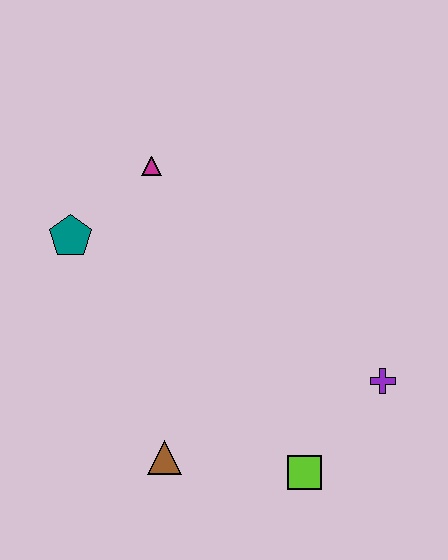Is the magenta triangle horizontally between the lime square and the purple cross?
No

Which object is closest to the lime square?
The purple cross is closest to the lime square.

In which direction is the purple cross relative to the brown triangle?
The purple cross is to the right of the brown triangle.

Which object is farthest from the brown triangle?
The magenta triangle is farthest from the brown triangle.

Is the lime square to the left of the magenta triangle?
No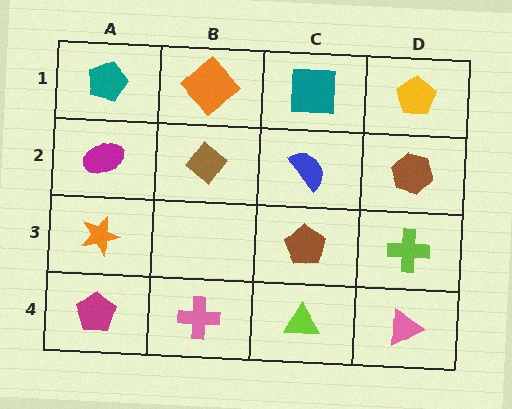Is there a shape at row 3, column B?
No, that cell is empty.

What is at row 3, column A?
An orange star.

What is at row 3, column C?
A brown pentagon.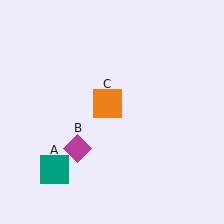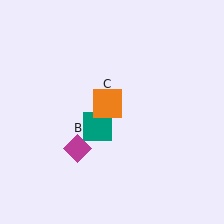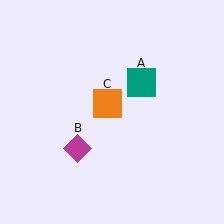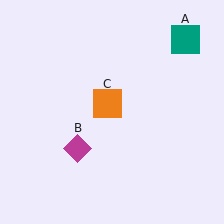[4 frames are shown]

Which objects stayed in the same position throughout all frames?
Magenta diamond (object B) and orange square (object C) remained stationary.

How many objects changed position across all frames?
1 object changed position: teal square (object A).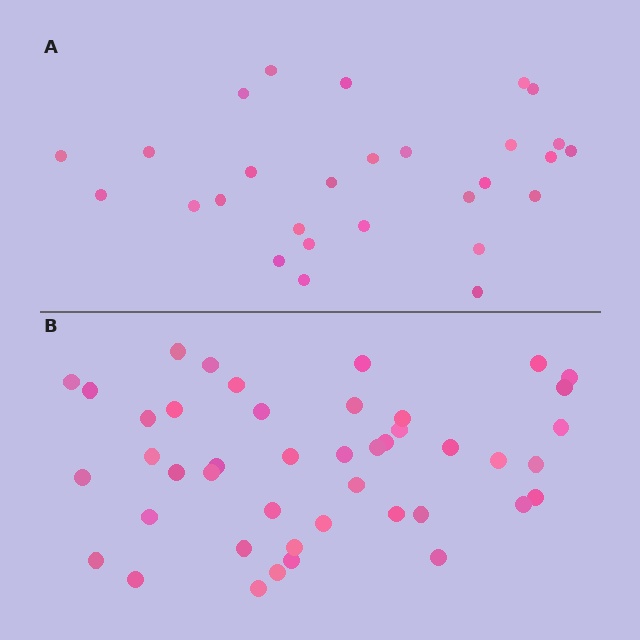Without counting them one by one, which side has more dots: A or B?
Region B (the bottom region) has more dots.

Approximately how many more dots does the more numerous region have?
Region B has approximately 15 more dots than region A.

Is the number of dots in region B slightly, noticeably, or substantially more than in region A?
Region B has substantially more. The ratio is roughly 1.6 to 1.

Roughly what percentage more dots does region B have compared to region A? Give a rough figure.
About 55% more.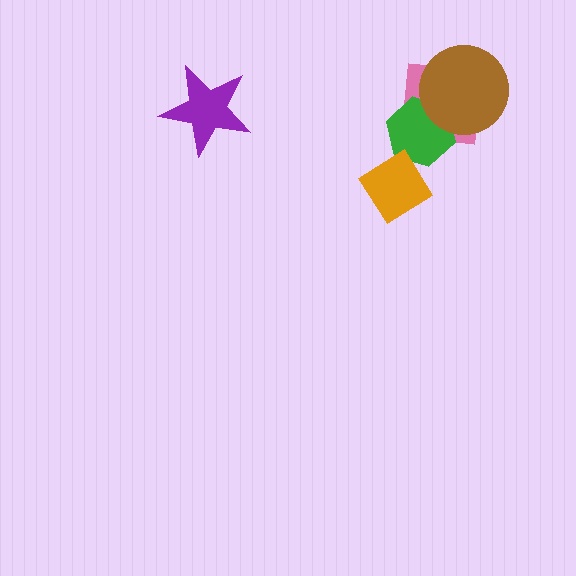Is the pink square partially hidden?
Yes, it is partially covered by another shape.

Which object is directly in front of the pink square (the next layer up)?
The green hexagon is directly in front of the pink square.